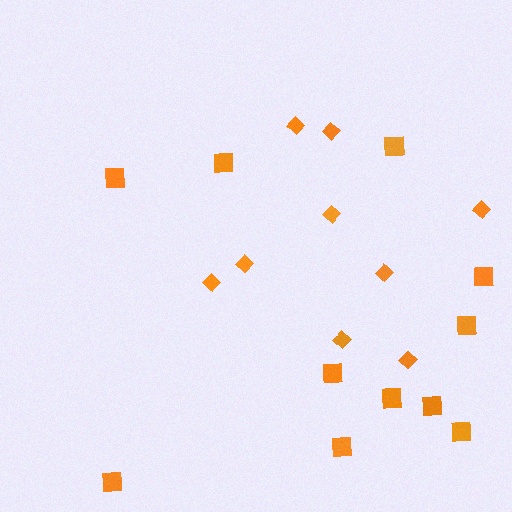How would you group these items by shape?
There are 2 groups: one group of diamonds (9) and one group of squares (11).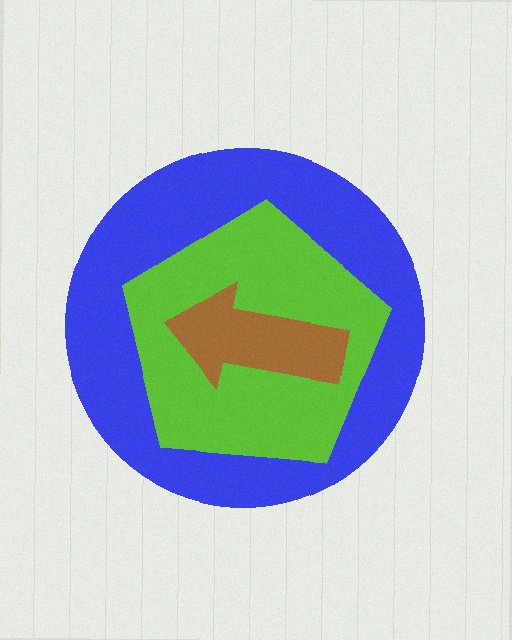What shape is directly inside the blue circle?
The lime pentagon.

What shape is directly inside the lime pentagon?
The brown arrow.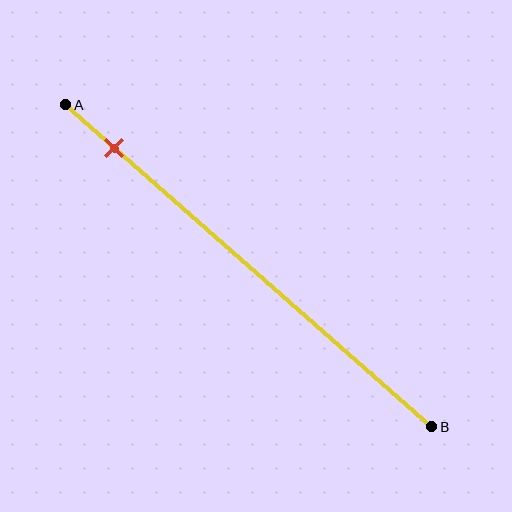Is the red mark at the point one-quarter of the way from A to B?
No, the mark is at about 15% from A, not at the 25% one-quarter point.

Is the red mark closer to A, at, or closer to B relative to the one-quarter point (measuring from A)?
The red mark is closer to point A than the one-quarter point of segment AB.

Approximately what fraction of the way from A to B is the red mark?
The red mark is approximately 15% of the way from A to B.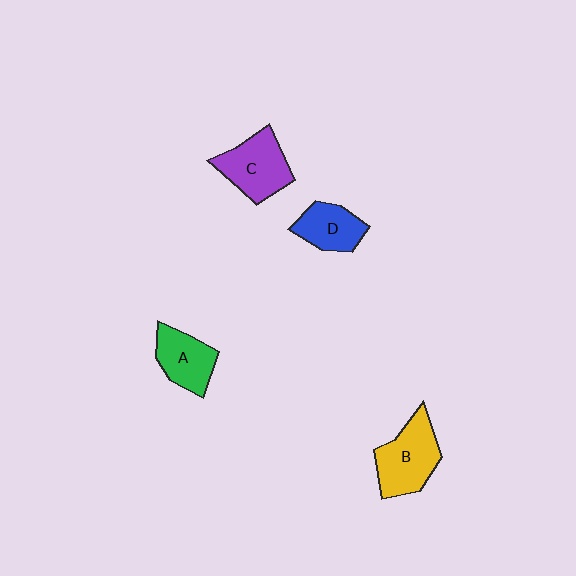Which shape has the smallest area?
Shape D (blue).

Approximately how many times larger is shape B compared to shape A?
Approximately 1.3 times.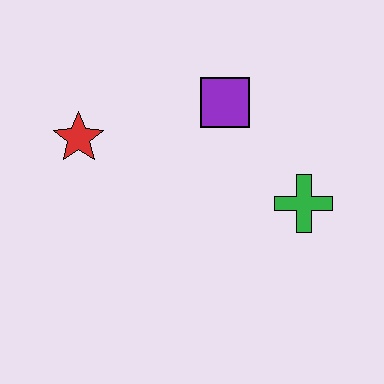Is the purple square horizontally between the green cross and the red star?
Yes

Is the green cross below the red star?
Yes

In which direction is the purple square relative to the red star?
The purple square is to the right of the red star.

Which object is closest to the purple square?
The green cross is closest to the purple square.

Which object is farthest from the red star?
The green cross is farthest from the red star.